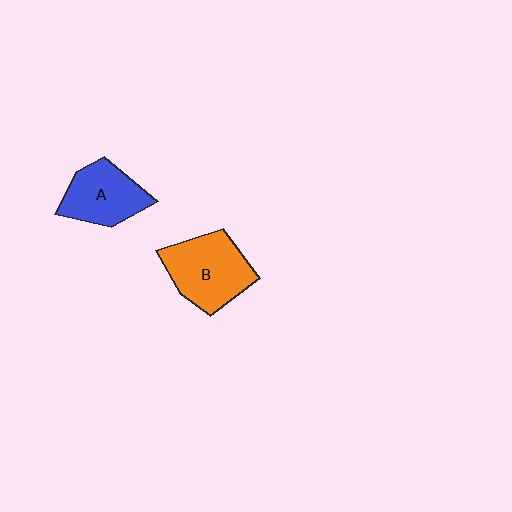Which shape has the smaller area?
Shape A (blue).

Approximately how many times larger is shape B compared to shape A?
Approximately 1.3 times.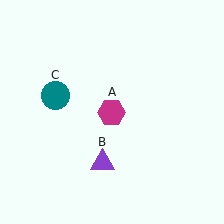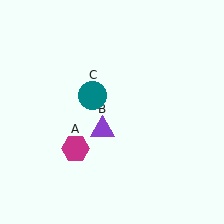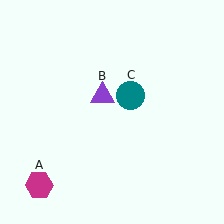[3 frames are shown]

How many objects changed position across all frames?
3 objects changed position: magenta hexagon (object A), purple triangle (object B), teal circle (object C).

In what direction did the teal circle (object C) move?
The teal circle (object C) moved right.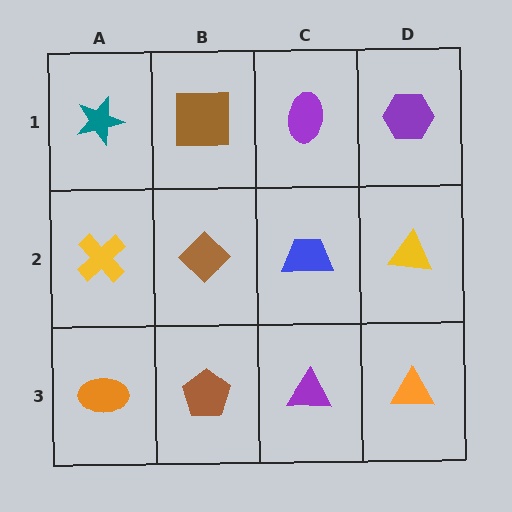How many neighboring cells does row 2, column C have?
4.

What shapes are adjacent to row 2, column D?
A purple hexagon (row 1, column D), an orange triangle (row 3, column D), a blue trapezoid (row 2, column C).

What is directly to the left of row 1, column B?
A teal star.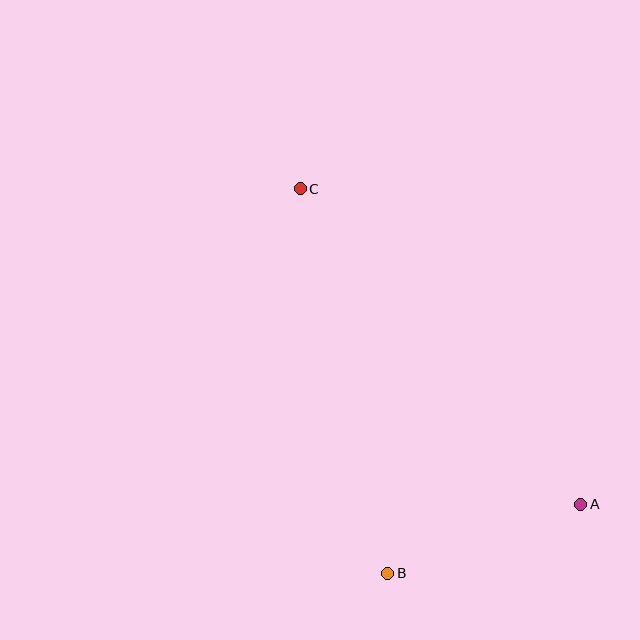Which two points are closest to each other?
Points A and B are closest to each other.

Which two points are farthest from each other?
Points A and C are farthest from each other.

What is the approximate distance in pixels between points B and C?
The distance between B and C is approximately 394 pixels.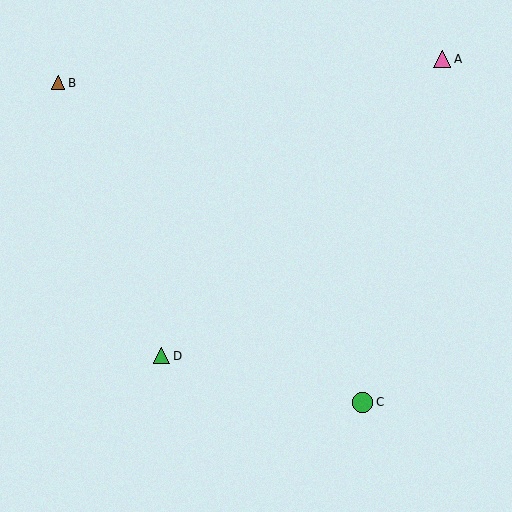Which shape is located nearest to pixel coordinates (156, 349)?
The green triangle (labeled D) at (162, 356) is nearest to that location.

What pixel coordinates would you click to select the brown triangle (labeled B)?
Click at (58, 83) to select the brown triangle B.